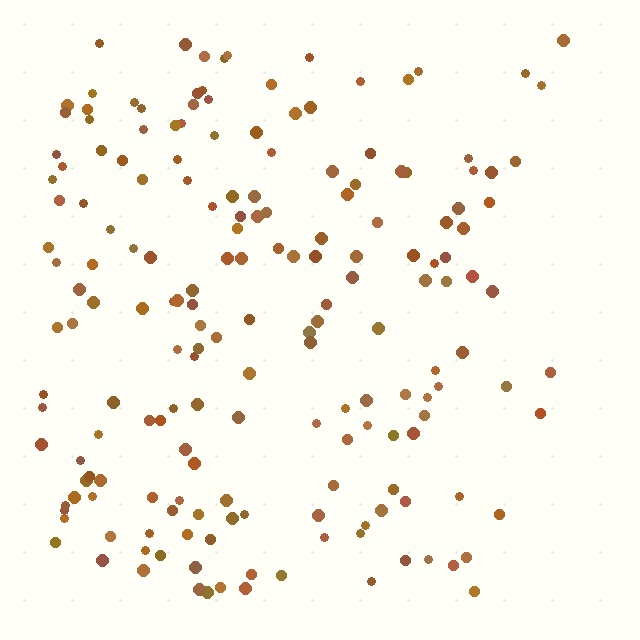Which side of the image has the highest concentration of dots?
The left.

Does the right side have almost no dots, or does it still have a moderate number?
Still a moderate number, just noticeably fewer than the left.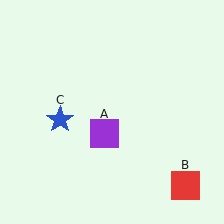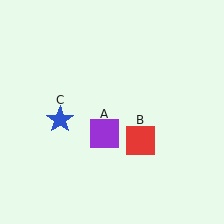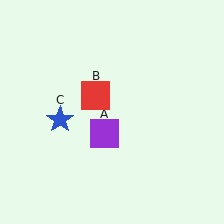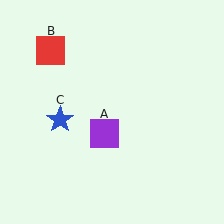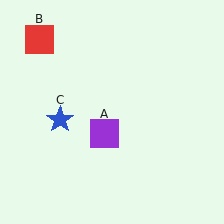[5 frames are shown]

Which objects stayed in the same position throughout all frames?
Purple square (object A) and blue star (object C) remained stationary.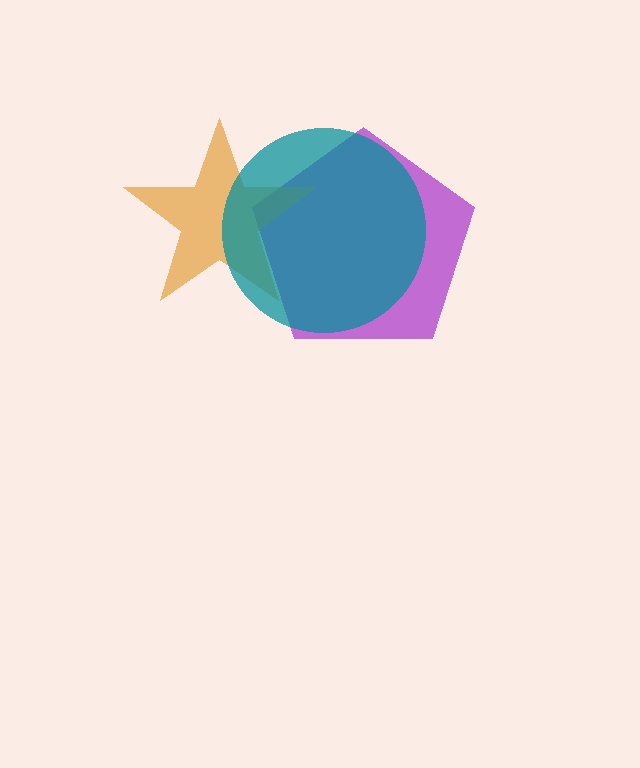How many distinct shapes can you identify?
There are 3 distinct shapes: a purple pentagon, an orange star, a teal circle.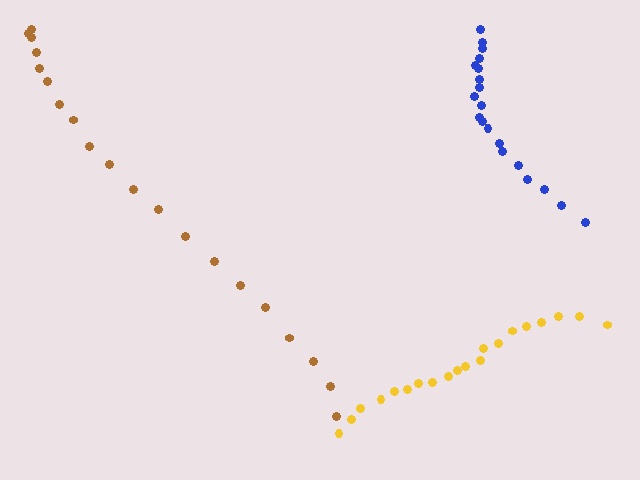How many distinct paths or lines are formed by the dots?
There are 3 distinct paths.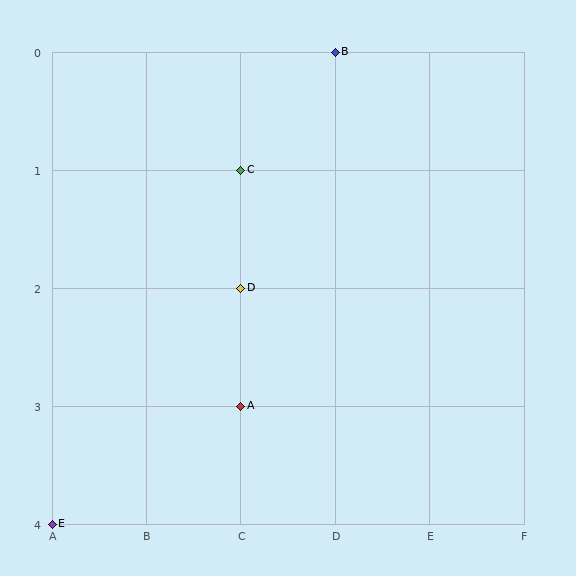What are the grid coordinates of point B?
Point B is at grid coordinates (D, 0).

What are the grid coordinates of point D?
Point D is at grid coordinates (C, 2).